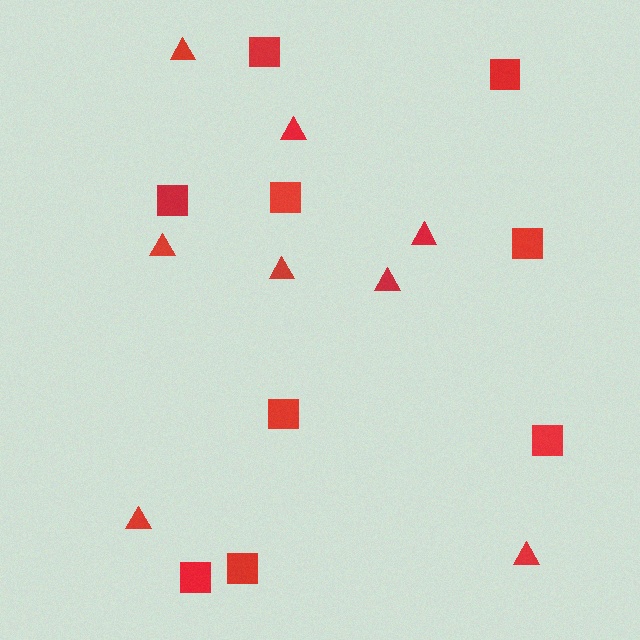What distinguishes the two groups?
There are 2 groups: one group of triangles (8) and one group of squares (9).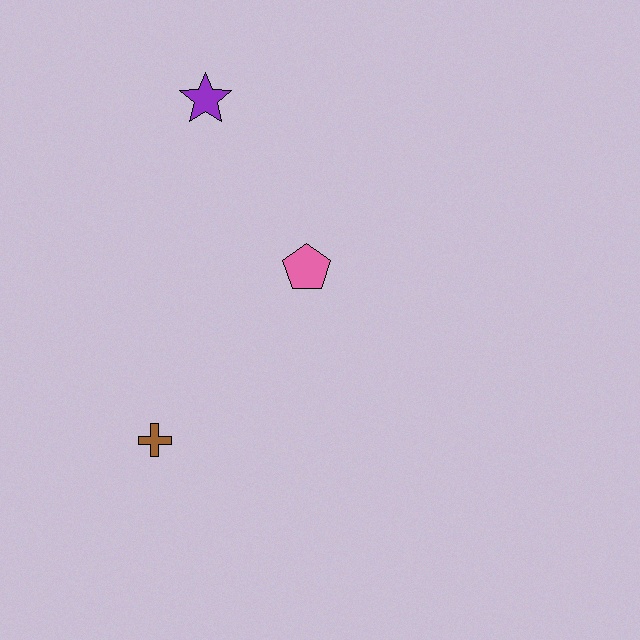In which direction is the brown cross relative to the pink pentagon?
The brown cross is below the pink pentagon.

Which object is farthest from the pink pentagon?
The brown cross is farthest from the pink pentagon.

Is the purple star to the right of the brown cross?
Yes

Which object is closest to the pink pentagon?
The purple star is closest to the pink pentagon.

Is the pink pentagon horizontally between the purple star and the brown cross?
No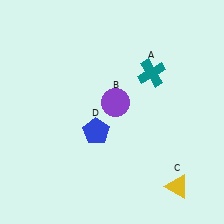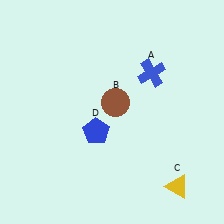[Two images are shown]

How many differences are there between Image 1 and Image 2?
There are 2 differences between the two images.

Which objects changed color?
A changed from teal to blue. B changed from purple to brown.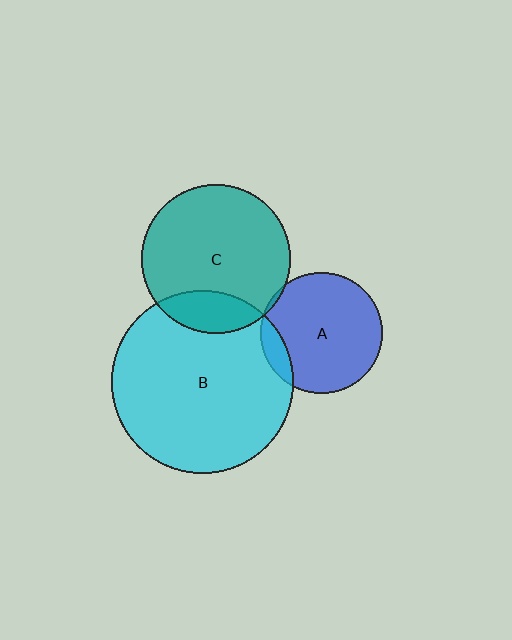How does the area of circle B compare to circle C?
Approximately 1.5 times.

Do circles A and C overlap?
Yes.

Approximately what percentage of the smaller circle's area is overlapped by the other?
Approximately 5%.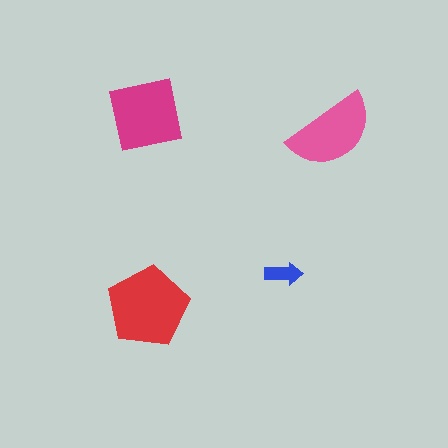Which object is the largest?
The red pentagon.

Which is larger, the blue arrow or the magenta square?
The magenta square.